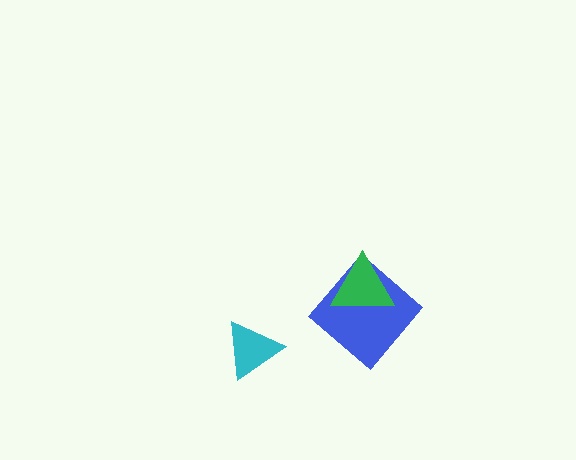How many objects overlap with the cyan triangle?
0 objects overlap with the cyan triangle.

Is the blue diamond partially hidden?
Yes, it is partially covered by another shape.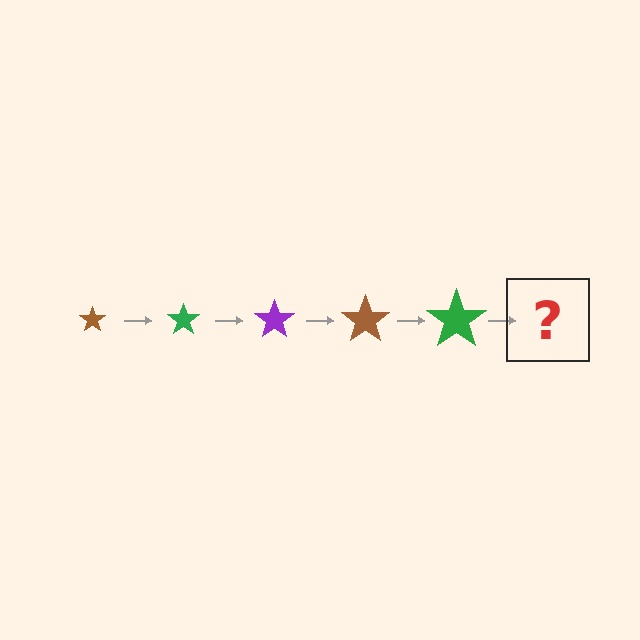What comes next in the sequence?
The next element should be a purple star, larger than the previous one.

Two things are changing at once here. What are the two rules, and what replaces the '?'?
The two rules are that the star grows larger each step and the color cycles through brown, green, and purple. The '?' should be a purple star, larger than the previous one.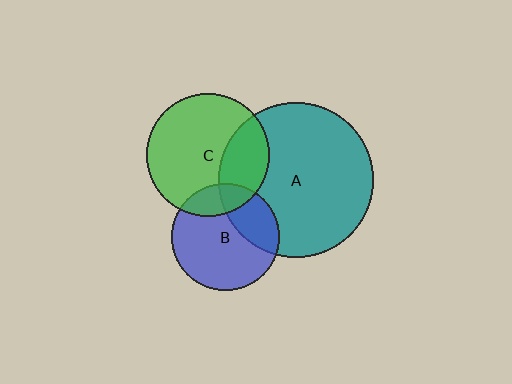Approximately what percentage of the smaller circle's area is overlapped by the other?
Approximately 20%.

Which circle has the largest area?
Circle A (teal).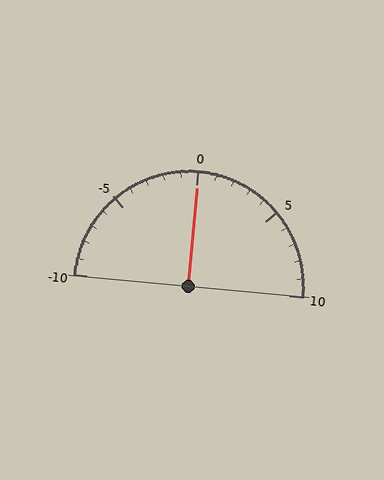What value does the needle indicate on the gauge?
The needle indicates approximately 0.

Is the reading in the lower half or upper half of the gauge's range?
The reading is in the upper half of the range (-10 to 10).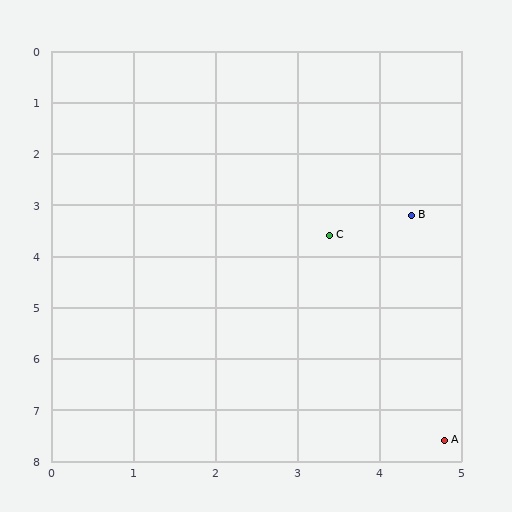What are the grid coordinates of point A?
Point A is at approximately (4.8, 7.6).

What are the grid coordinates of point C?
Point C is at approximately (3.4, 3.6).